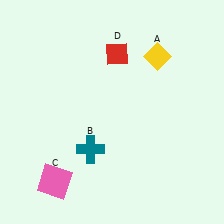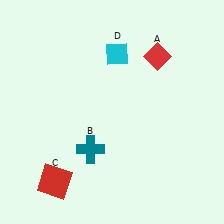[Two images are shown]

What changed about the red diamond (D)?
In Image 1, D is red. In Image 2, it changed to cyan.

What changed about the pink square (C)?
In Image 1, C is pink. In Image 2, it changed to red.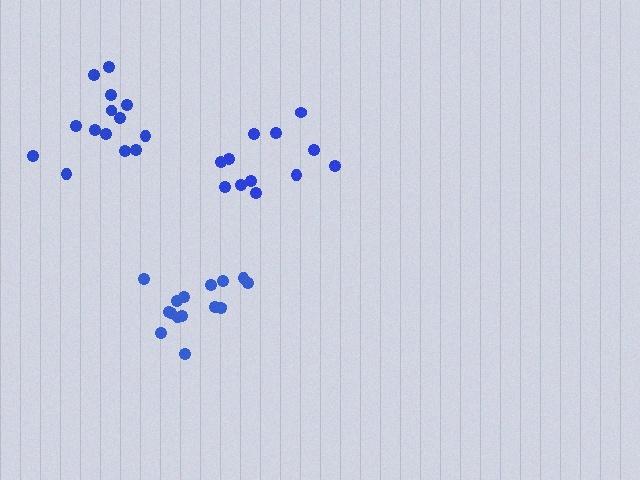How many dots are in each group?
Group 1: 16 dots, Group 2: 14 dots, Group 3: 12 dots (42 total).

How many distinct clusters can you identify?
There are 3 distinct clusters.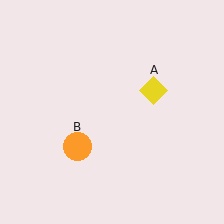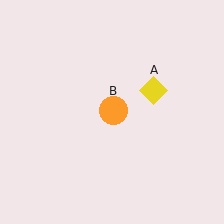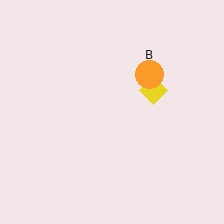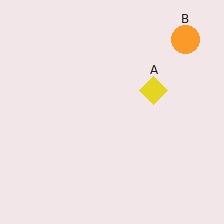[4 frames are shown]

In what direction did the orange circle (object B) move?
The orange circle (object B) moved up and to the right.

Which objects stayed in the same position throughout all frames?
Yellow diamond (object A) remained stationary.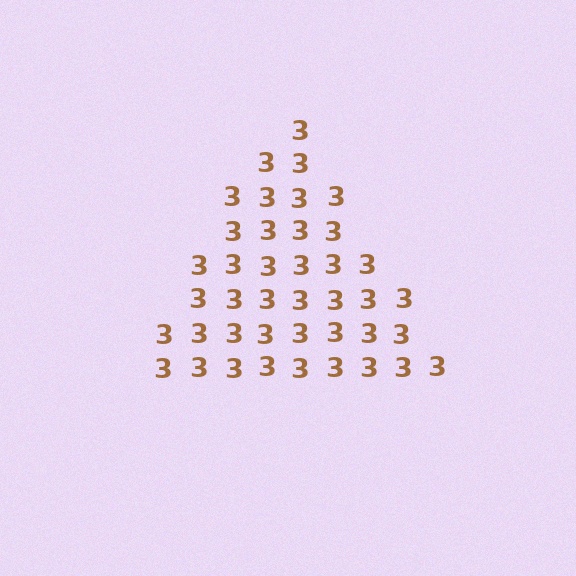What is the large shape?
The large shape is a triangle.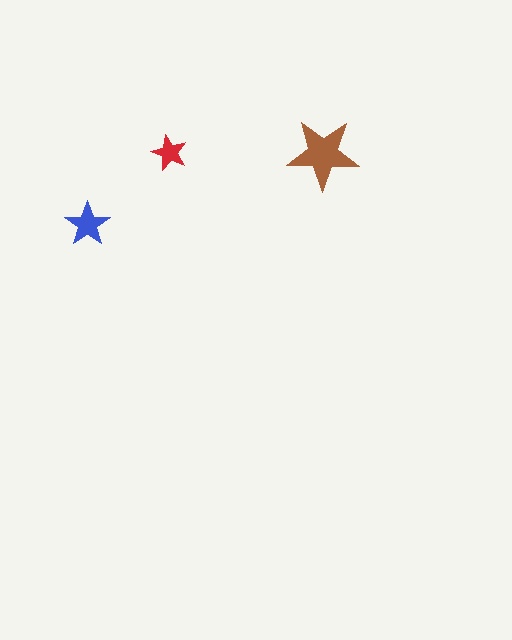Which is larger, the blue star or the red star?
The blue one.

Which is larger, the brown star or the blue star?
The brown one.